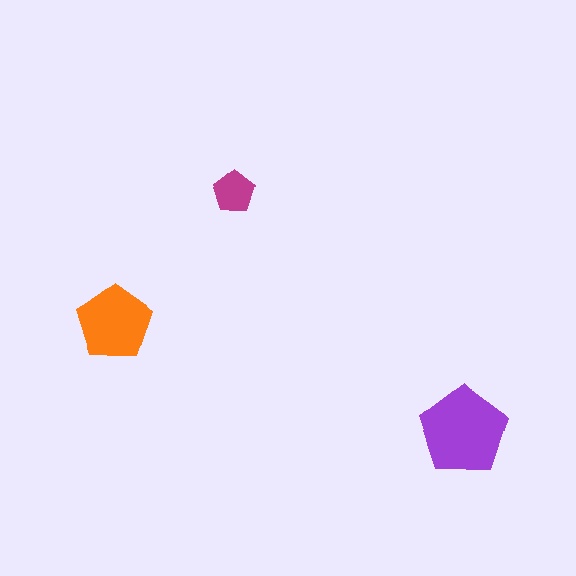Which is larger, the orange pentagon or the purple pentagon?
The purple one.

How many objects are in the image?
There are 3 objects in the image.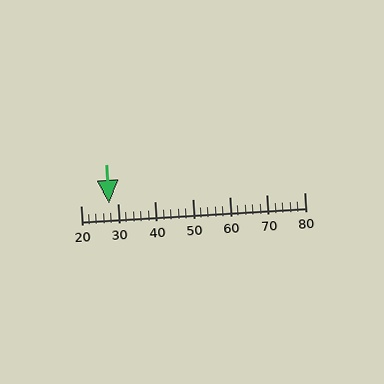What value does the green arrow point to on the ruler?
The green arrow points to approximately 28.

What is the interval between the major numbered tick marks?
The major tick marks are spaced 10 units apart.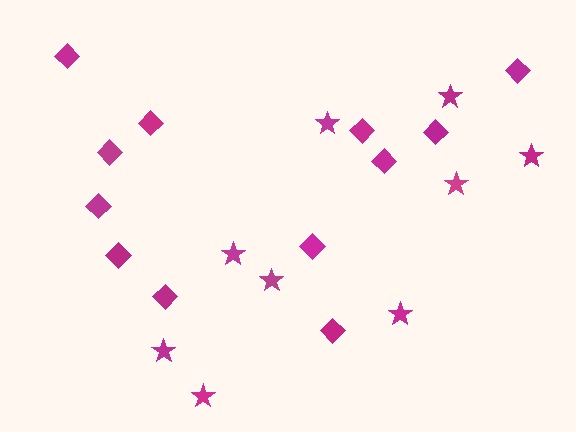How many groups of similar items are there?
There are 2 groups: one group of diamonds (12) and one group of stars (9).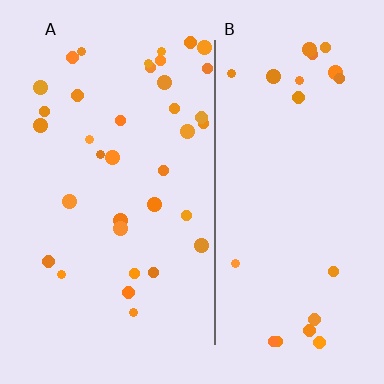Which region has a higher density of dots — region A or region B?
A (the left).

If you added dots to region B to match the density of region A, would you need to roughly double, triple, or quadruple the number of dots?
Approximately double.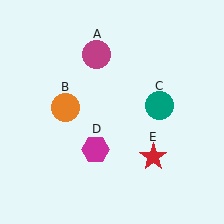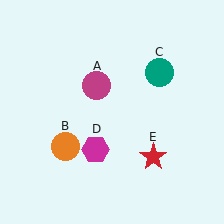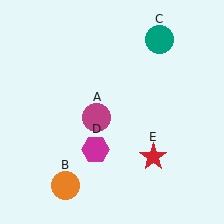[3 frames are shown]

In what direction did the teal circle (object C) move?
The teal circle (object C) moved up.